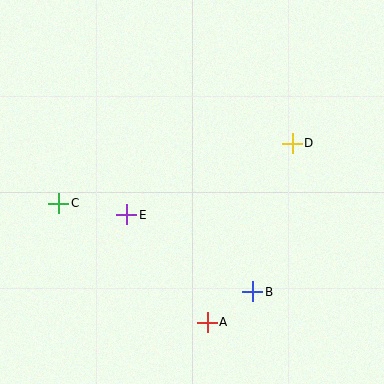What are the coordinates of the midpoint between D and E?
The midpoint between D and E is at (209, 179).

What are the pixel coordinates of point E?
Point E is at (127, 215).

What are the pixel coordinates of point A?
Point A is at (207, 322).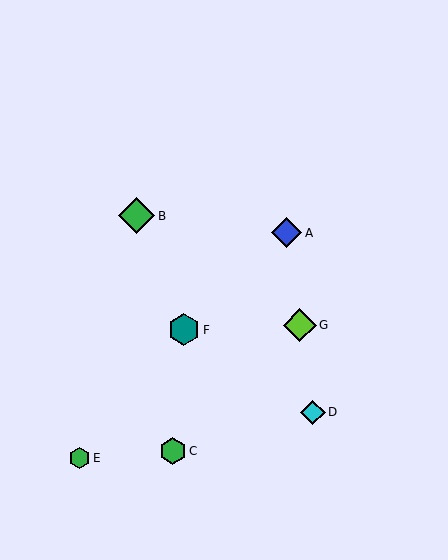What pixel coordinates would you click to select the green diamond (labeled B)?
Click at (136, 216) to select the green diamond B.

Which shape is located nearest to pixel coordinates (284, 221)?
The blue diamond (labeled A) at (287, 233) is nearest to that location.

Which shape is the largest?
The green diamond (labeled B) is the largest.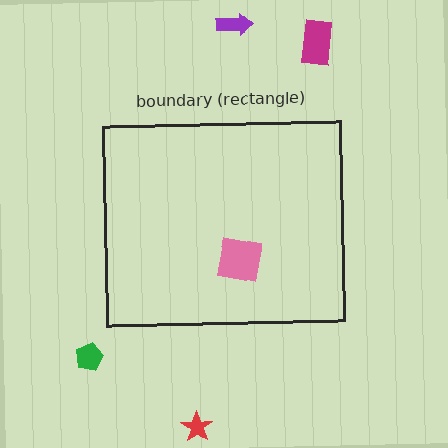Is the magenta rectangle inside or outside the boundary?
Outside.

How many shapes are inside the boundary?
1 inside, 4 outside.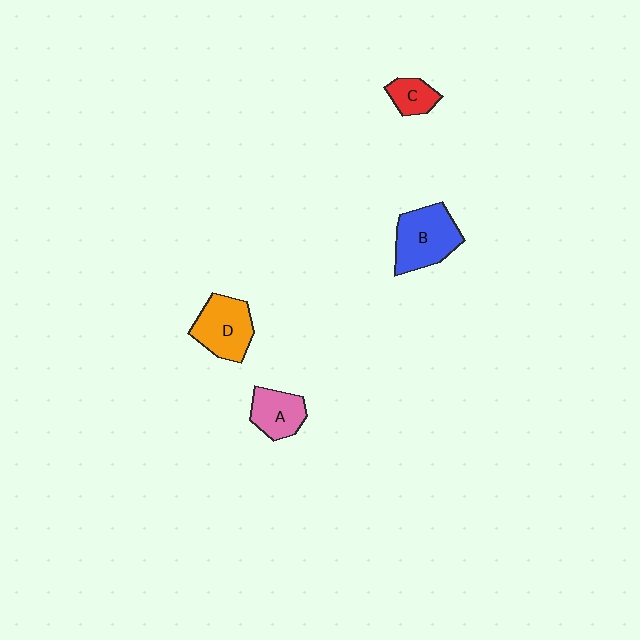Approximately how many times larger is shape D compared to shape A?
Approximately 1.3 times.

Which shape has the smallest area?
Shape C (red).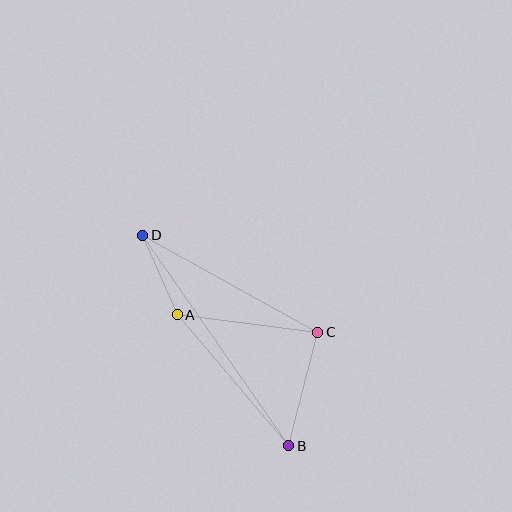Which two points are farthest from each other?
Points B and D are farthest from each other.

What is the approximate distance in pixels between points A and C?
The distance between A and C is approximately 141 pixels.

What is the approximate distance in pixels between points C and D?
The distance between C and D is approximately 200 pixels.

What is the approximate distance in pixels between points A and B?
The distance between A and B is approximately 172 pixels.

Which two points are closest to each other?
Points A and D are closest to each other.